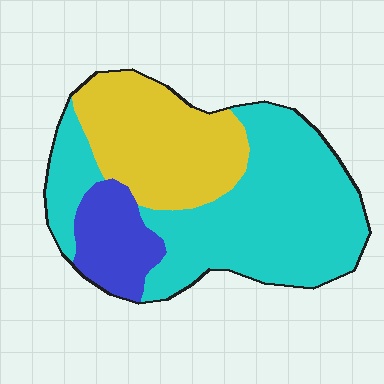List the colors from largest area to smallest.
From largest to smallest: cyan, yellow, blue.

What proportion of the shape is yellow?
Yellow covers around 30% of the shape.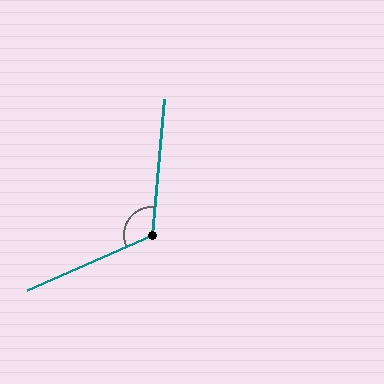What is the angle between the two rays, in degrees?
Approximately 119 degrees.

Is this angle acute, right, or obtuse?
It is obtuse.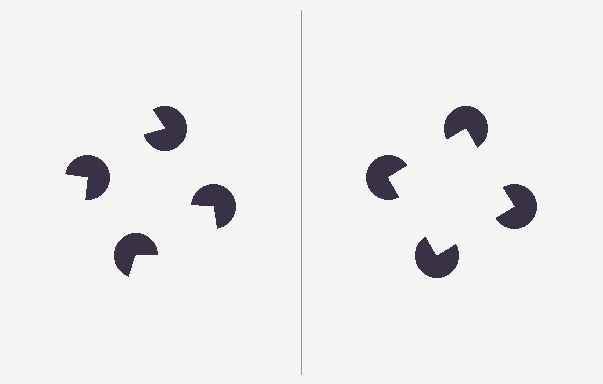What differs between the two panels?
The pac-man discs are positioned identically on both sides; only the wedge orientations differ. On the right they align to a square; on the left they are misaligned.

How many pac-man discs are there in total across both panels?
8 — 4 on each side.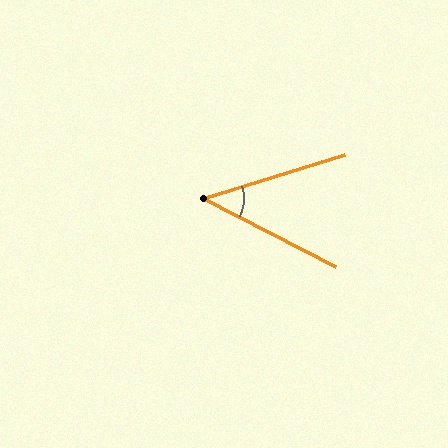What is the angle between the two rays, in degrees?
Approximately 45 degrees.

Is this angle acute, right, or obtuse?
It is acute.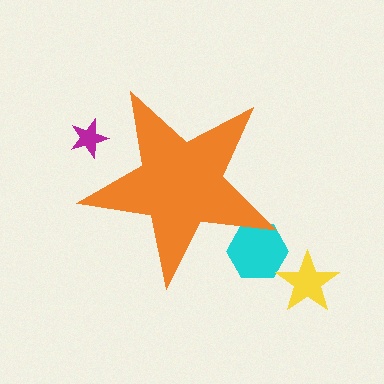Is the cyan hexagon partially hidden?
Yes, the cyan hexagon is partially hidden behind the orange star.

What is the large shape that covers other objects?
An orange star.